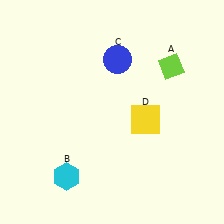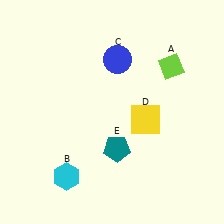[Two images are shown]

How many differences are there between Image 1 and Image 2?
There is 1 difference between the two images.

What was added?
A teal pentagon (E) was added in Image 2.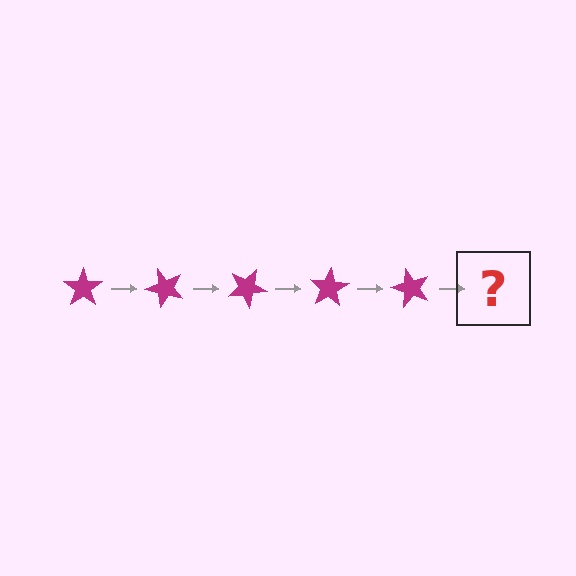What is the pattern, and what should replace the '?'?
The pattern is that the star rotates 50 degrees each step. The '?' should be a magenta star rotated 250 degrees.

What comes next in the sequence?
The next element should be a magenta star rotated 250 degrees.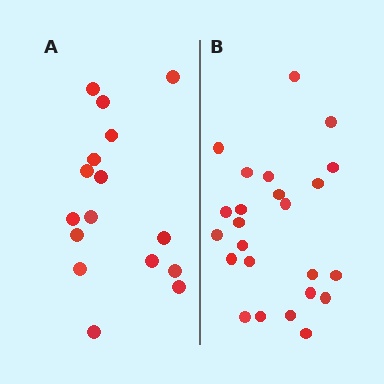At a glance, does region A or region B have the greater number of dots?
Region B (the right region) has more dots.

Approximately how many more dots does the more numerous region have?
Region B has roughly 8 or so more dots than region A.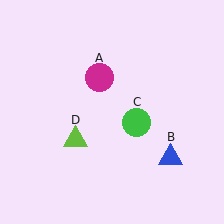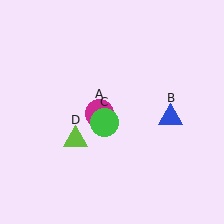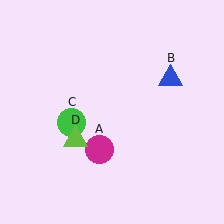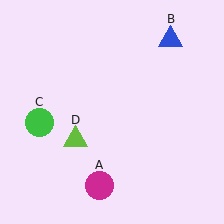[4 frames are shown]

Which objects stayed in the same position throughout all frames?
Lime triangle (object D) remained stationary.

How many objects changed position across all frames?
3 objects changed position: magenta circle (object A), blue triangle (object B), green circle (object C).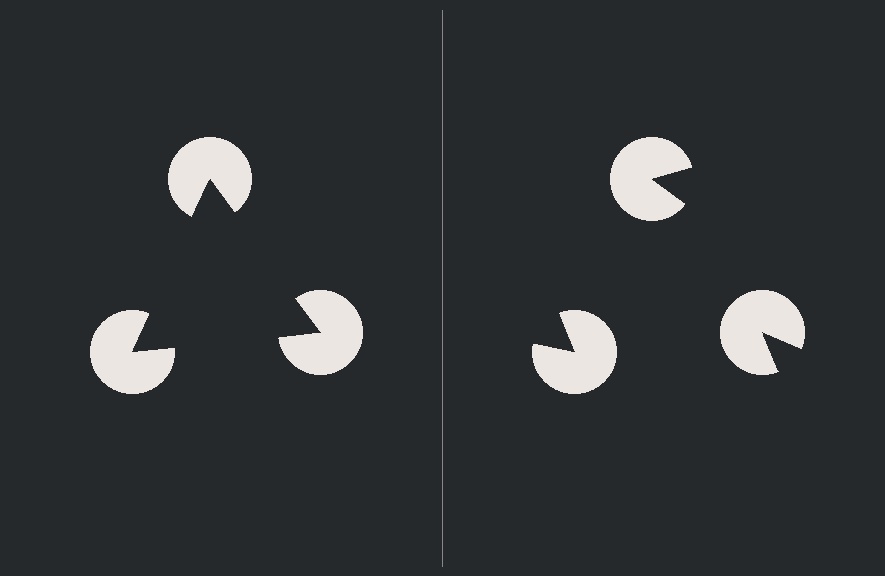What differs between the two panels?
The pac-man discs are positioned identically on both sides; only the wedge orientations differ. On the left they align to a triangle; on the right they are misaligned.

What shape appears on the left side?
An illusory triangle.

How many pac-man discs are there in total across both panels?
6 — 3 on each side.